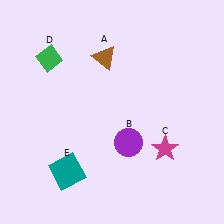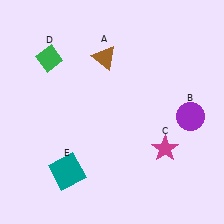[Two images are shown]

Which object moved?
The purple circle (B) moved right.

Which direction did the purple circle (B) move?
The purple circle (B) moved right.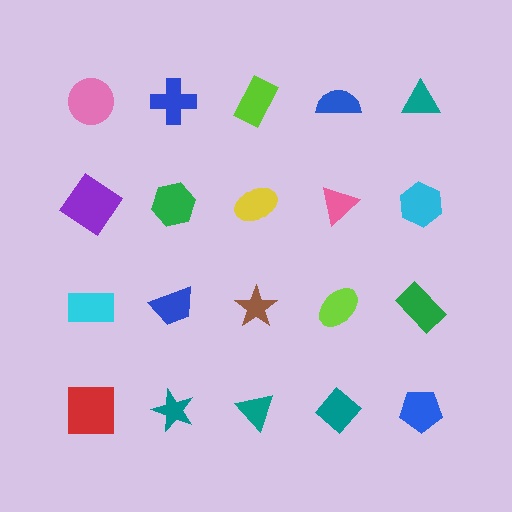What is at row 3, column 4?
A lime ellipse.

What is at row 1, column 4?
A blue semicircle.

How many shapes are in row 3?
5 shapes.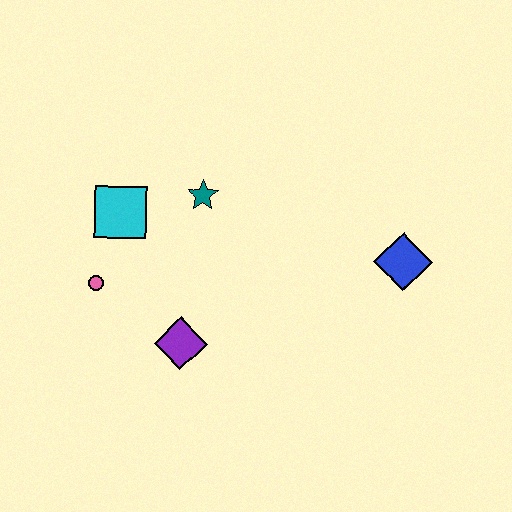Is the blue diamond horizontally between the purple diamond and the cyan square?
No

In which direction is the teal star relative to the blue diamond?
The teal star is to the left of the blue diamond.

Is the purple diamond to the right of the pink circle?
Yes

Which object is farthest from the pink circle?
The blue diamond is farthest from the pink circle.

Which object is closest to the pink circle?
The cyan square is closest to the pink circle.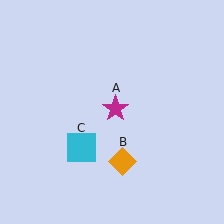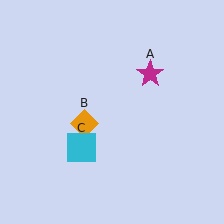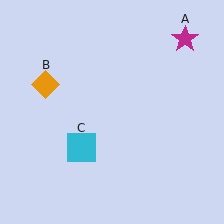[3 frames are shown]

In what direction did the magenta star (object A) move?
The magenta star (object A) moved up and to the right.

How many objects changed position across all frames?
2 objects changed position: magenta star (object A), orange diamond (object B).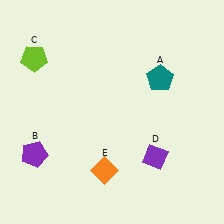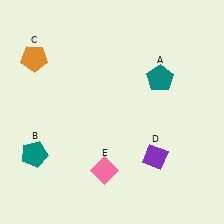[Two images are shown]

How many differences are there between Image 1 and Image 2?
There are 3 differences between the two images.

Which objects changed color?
B changed from purple to teal. C changed from lime to orange. E changed from orange to pink.